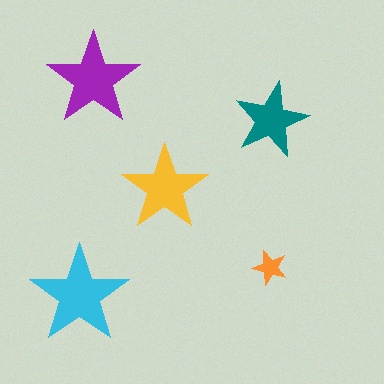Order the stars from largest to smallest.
the cyan one, the purple one, the yellow one, the teal one, the orange one.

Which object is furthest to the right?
The teal star is rightmost.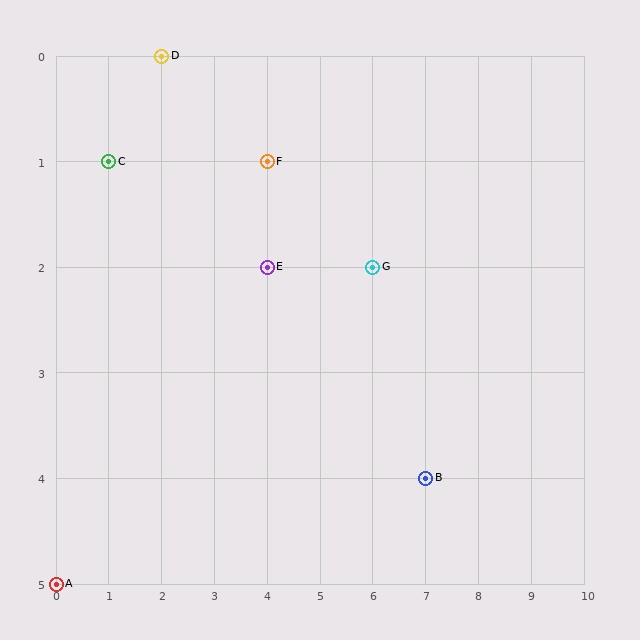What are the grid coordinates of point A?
Point A is at grid coordinates (0, 5).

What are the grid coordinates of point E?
Point E is at grid coordinates (4, 2).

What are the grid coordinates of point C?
Point C is at grid coordinates (1, 1).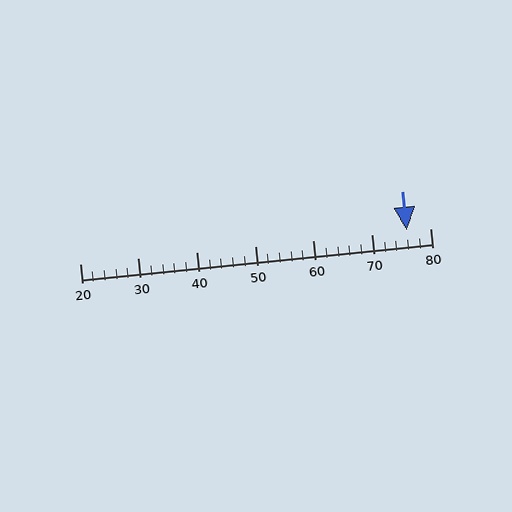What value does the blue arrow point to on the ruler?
The blue arrow points to approximately 76.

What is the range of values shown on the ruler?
The ruler shows values from 20 to 80.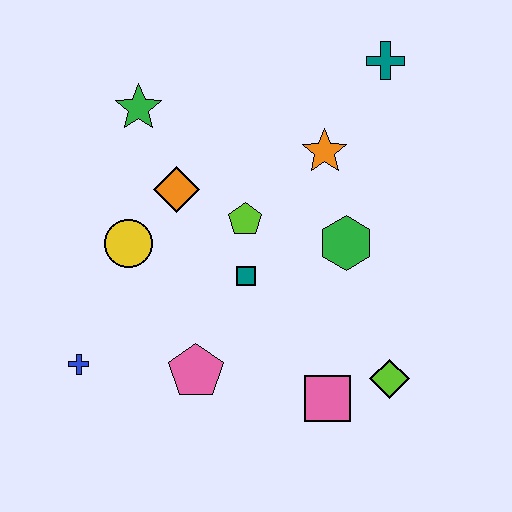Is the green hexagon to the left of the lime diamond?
Yes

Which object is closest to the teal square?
The lime pentagon is closest to the teal square.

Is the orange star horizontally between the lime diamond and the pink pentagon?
Yes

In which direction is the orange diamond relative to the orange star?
The orange diamond is to the left of the orange star.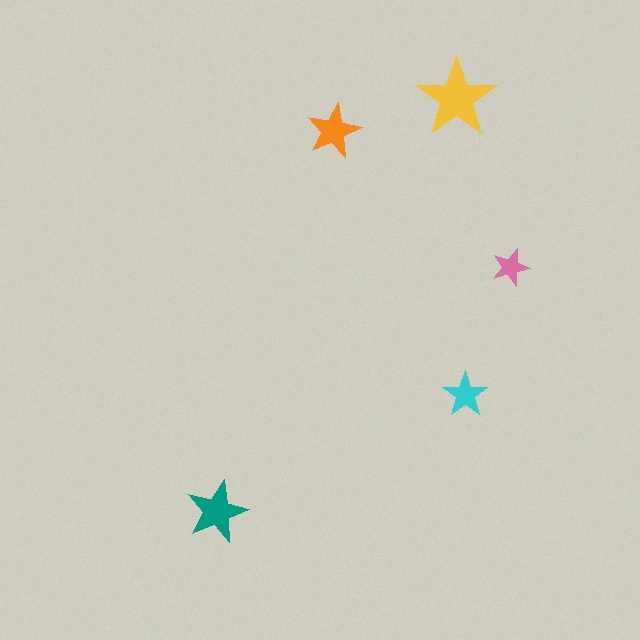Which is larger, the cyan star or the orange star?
The orange one.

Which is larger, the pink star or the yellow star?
The yellow one.